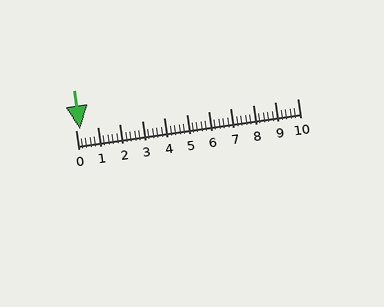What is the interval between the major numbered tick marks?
The major tick marks are spaced 1 units apart.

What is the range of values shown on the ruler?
The ruler shows values from 0 to 10.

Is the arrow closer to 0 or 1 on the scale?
The arrow is closer to 0.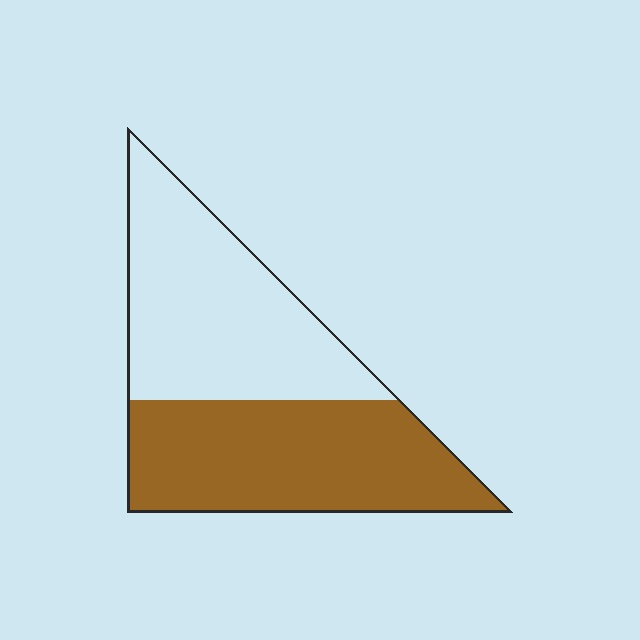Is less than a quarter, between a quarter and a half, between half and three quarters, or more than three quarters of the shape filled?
Between a quarter and a half.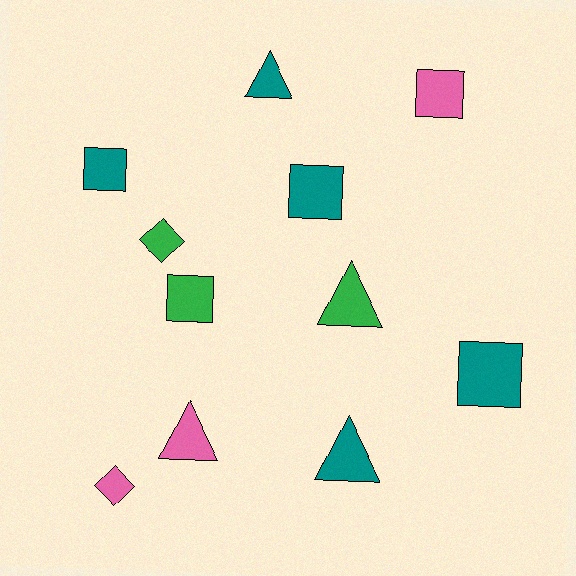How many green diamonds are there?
There is 1 green diamond.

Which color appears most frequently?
Teal, with 5 objects.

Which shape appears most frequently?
Square, with 5 objects.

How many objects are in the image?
There are 11 objects.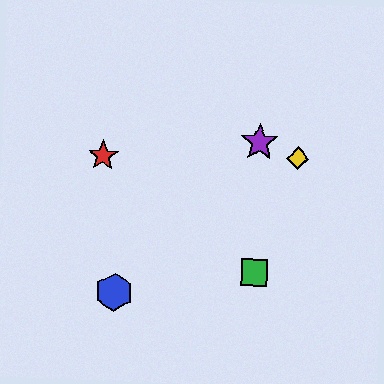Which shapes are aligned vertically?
The green square, the purple star are aligned vertically.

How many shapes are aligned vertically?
2 shapes (the green square, the purple star) are aligned vertically.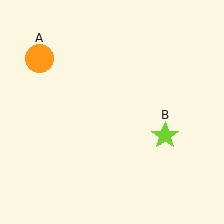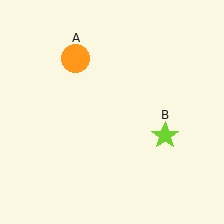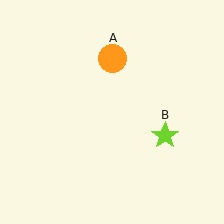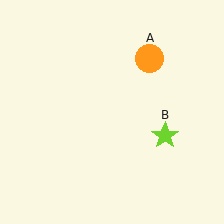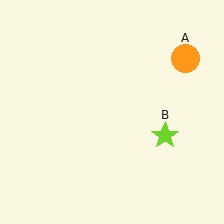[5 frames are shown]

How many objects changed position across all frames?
1 object changed position: orange circle (object A).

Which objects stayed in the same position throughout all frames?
Lime star (object B) remained stationary.